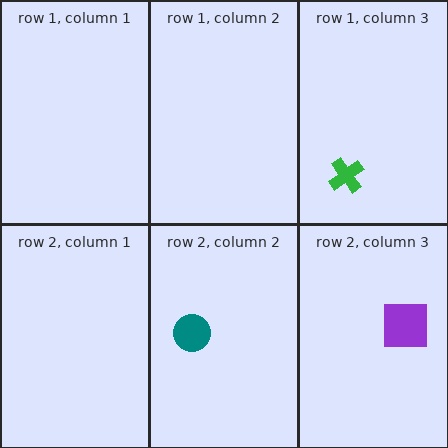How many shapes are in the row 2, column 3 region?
1.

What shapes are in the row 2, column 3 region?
The purple square.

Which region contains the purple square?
The row 2, column 3 region.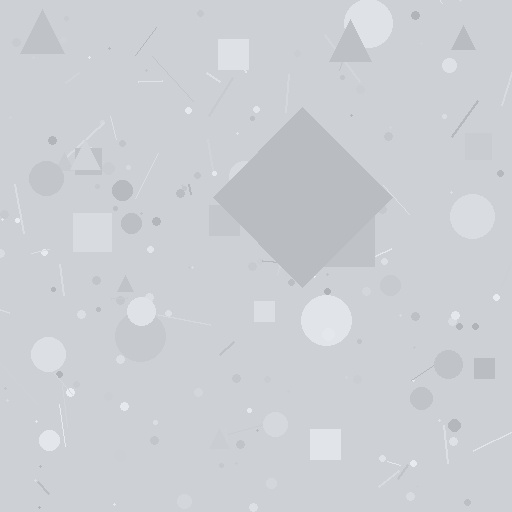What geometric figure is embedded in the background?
A diamond is embedded in the background.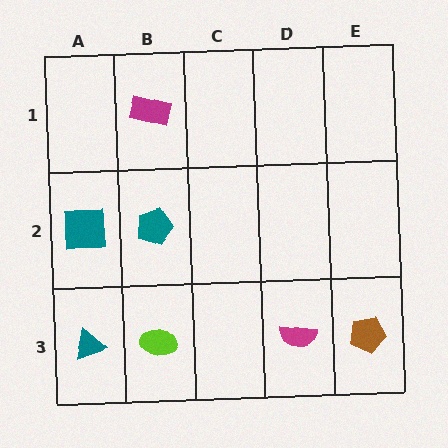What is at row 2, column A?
A teal square.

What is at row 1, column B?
A magenta rectangle.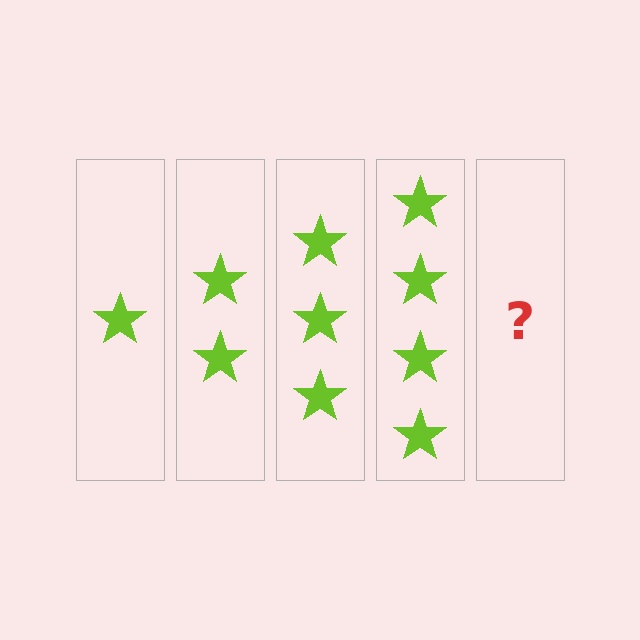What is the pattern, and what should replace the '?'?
The pattern is that each step adds one more star. The '?' should be 5 stars.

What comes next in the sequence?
The next element should be 5 stars.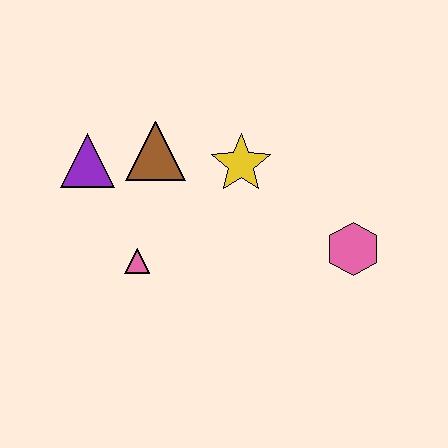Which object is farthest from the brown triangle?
The pink hexagon is farthest from the brown triangle.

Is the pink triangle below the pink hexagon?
Yes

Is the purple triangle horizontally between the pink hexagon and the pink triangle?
No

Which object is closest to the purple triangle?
The brown triangle is closest to the purple triangle.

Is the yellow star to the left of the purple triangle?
No